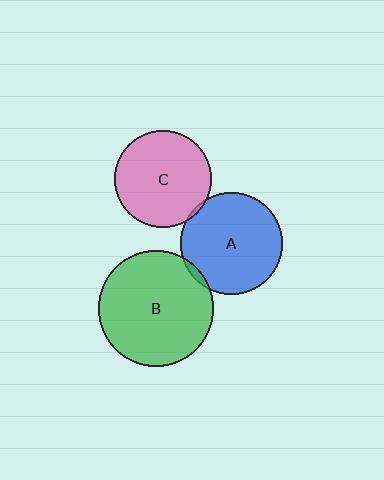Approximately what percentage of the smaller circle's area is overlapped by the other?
Approximately 5%.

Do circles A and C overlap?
Yes.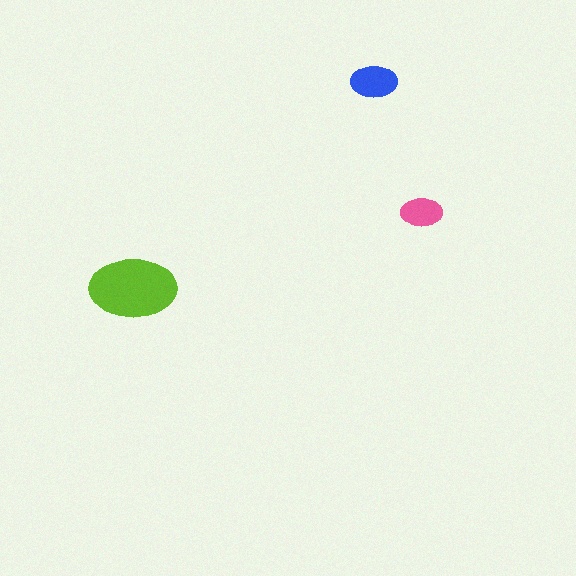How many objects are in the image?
There are 3 objects in the image.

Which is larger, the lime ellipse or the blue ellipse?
The lime one.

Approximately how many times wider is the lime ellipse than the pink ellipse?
About 2 times wider.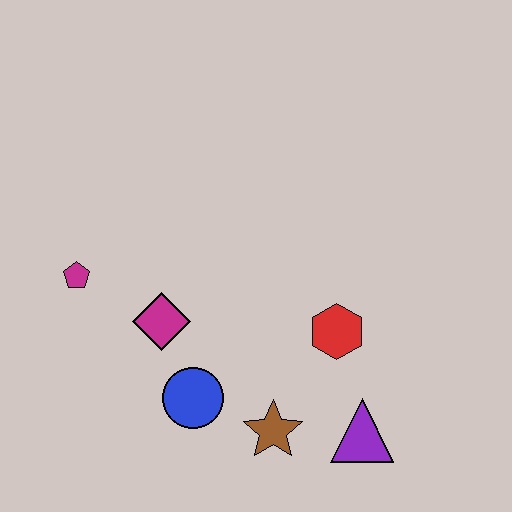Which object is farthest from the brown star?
The magenta pentagon is farthest from the brown star.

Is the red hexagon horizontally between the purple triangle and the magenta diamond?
Yes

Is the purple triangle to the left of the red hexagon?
No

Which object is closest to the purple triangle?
The brown star is closest to the purple triangle.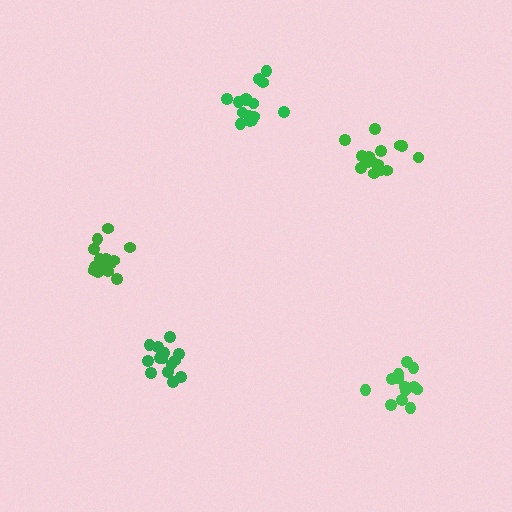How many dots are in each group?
Group 1: 14 dots, Group 2: 13 dots, Group 3: 16 dots, Group 4: 17 dots, Group 5: 15 dots (75 total).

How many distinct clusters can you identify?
There are 5 distinct clusters.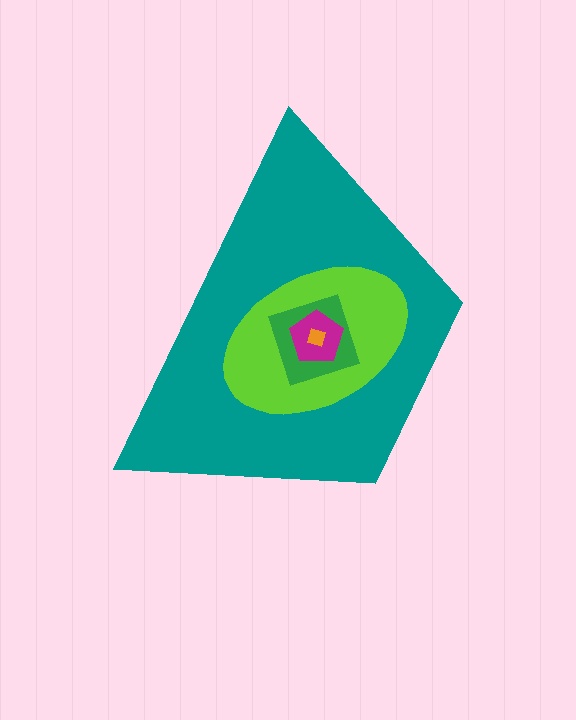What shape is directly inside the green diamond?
The magenta pentagon.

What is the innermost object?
The orange square.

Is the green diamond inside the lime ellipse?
Yes.